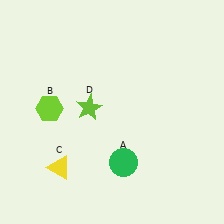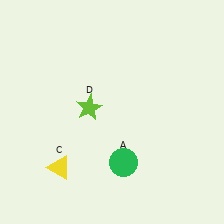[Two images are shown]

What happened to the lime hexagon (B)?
The lime hexagon (B) was removed in Image 2. It was in the top-left area of Image 1.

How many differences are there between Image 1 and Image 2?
There is 1 difference between the two images.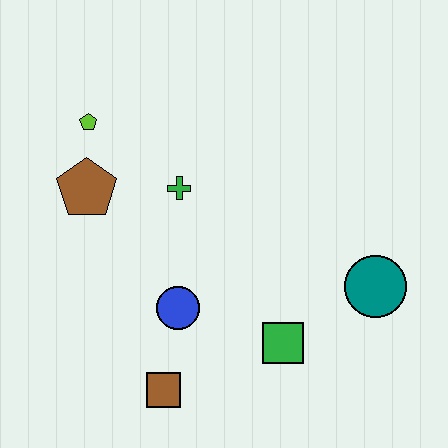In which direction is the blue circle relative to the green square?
The blue circle is to the left of the green square.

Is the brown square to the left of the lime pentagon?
No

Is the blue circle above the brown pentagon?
No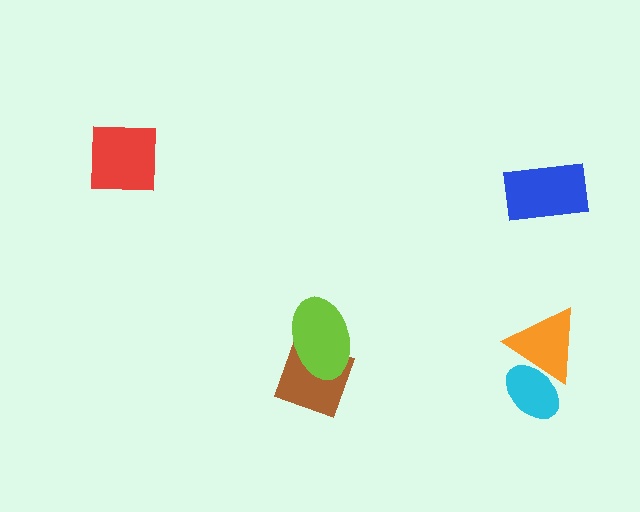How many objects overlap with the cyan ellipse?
1 object overlaps with the cyan ellipse.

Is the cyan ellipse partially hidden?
Yes, it is partially covered by another shape.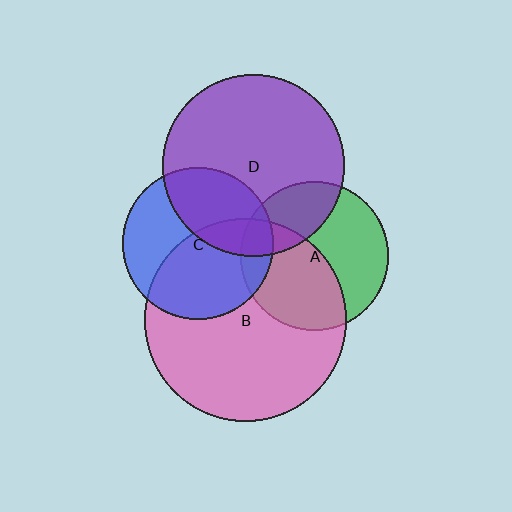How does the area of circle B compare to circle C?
Approximately 1.8 times.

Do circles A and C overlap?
Yes.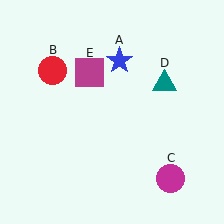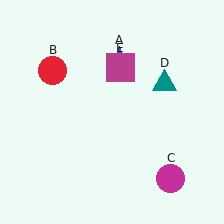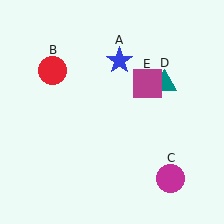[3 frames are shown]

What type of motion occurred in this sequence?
The magenta square (object E) rotated clockwise around the center of the scene.